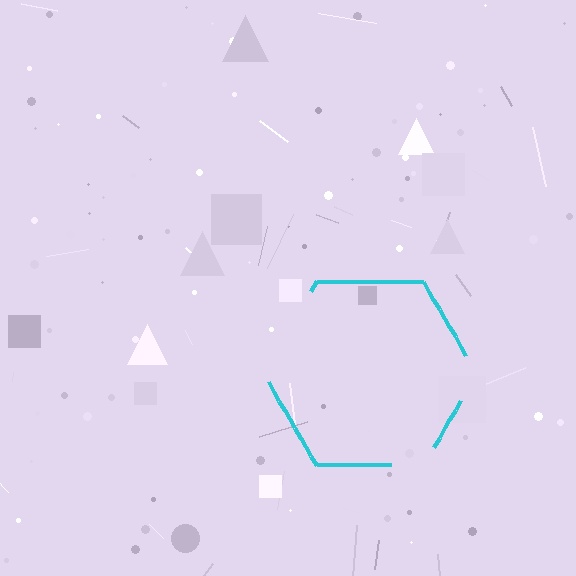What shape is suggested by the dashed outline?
The dashed outline suggests a hexagon.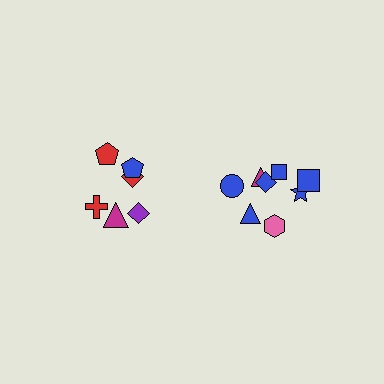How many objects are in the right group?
There are 8 objects.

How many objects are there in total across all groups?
There are 14 objects.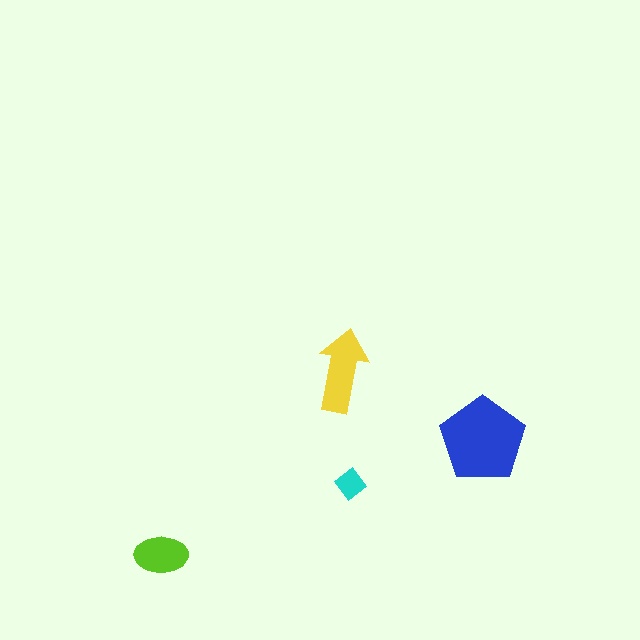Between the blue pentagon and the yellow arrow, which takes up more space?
The blue pentagon.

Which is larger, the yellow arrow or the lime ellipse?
The yellow arrow.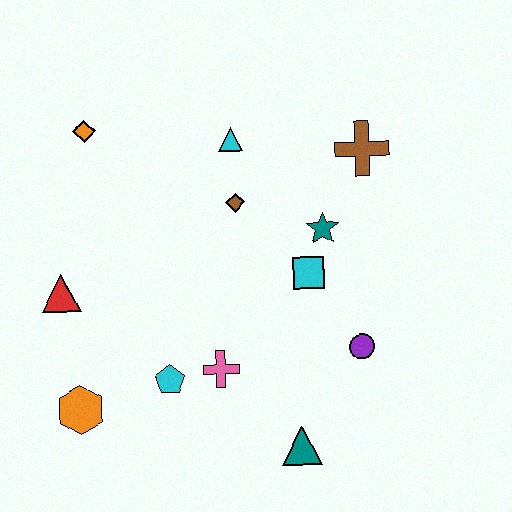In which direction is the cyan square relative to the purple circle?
The cyan square is above the purple circle.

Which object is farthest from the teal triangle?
The orange diamond is farthest from the teal triangle.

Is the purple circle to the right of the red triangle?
Yes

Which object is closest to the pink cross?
The cyan pentagon is closest to the pink cross.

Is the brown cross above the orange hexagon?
Yes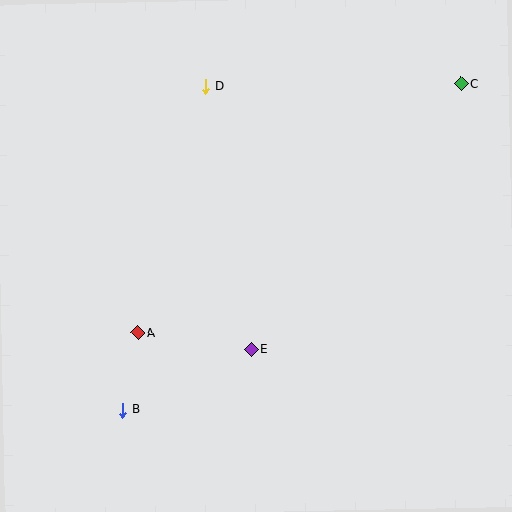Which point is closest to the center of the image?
Point E at (251, 349) is closest to the center.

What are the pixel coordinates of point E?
Point E is at (251, 349).